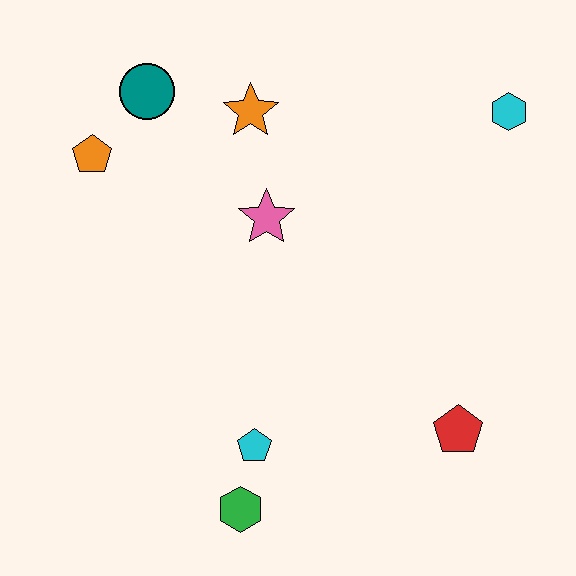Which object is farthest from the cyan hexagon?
The green hexagon is farthest from the cyan hexagon.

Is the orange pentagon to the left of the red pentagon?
Yes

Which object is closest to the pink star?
The orange star is closest to the pink star.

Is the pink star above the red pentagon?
Yes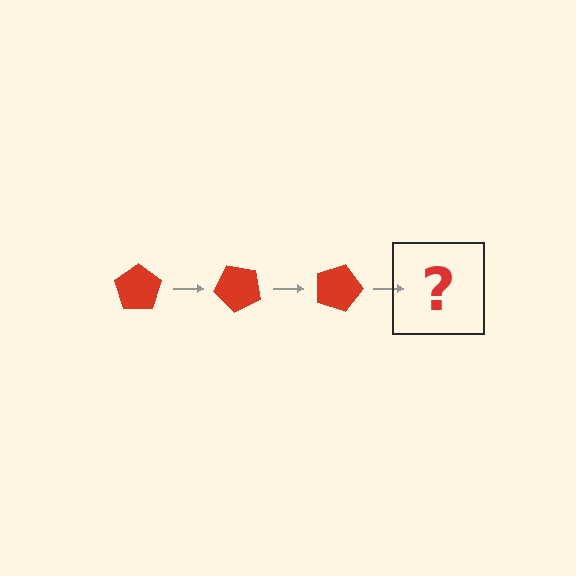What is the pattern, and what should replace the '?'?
The pattern is that the pentagon rotates 45 degrees each step. The '?' should be a red pentagon rotated 135 degrees.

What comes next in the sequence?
The next element should be a red pentagon rotated 135 degrees.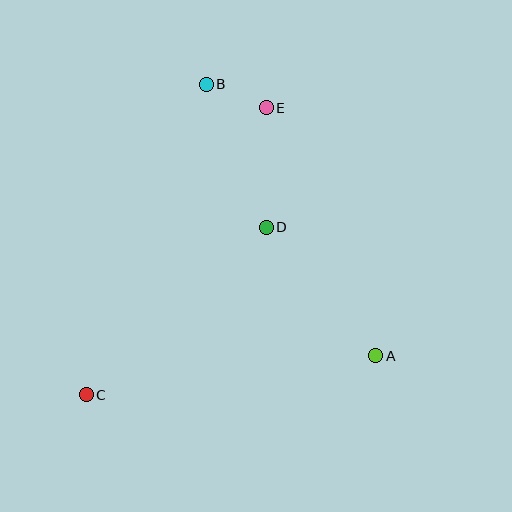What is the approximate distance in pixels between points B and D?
The distance between B and D is approximately 155 pixels.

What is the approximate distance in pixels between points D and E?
The distance between D and E is approximately 119 pixels.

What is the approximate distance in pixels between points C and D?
The distance between C and D is approximately 246 pixels.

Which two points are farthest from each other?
Points C and E are farthest from each other.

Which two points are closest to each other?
Points B and E are closest to each other.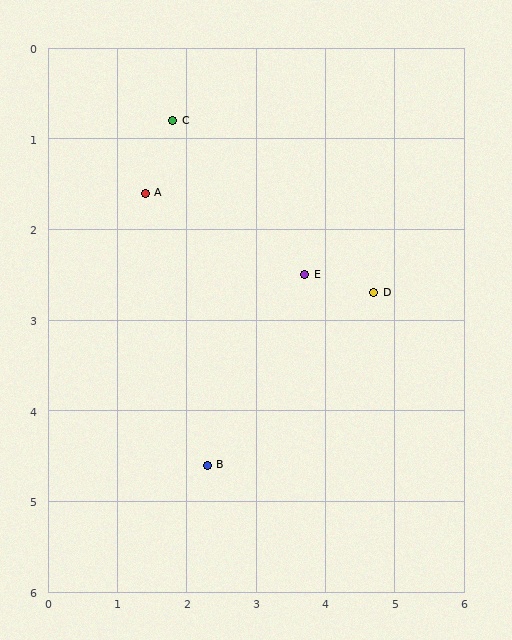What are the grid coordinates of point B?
Point B is at approximately (2.3, 4.6).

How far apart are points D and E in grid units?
Points D and E are about 1.0 grid units apart.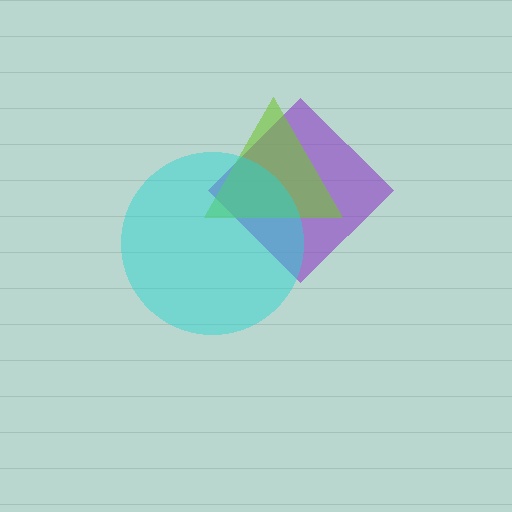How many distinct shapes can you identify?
There are 3 distinct shapes: a purple diamond, a lime triangle, a cyan circle.